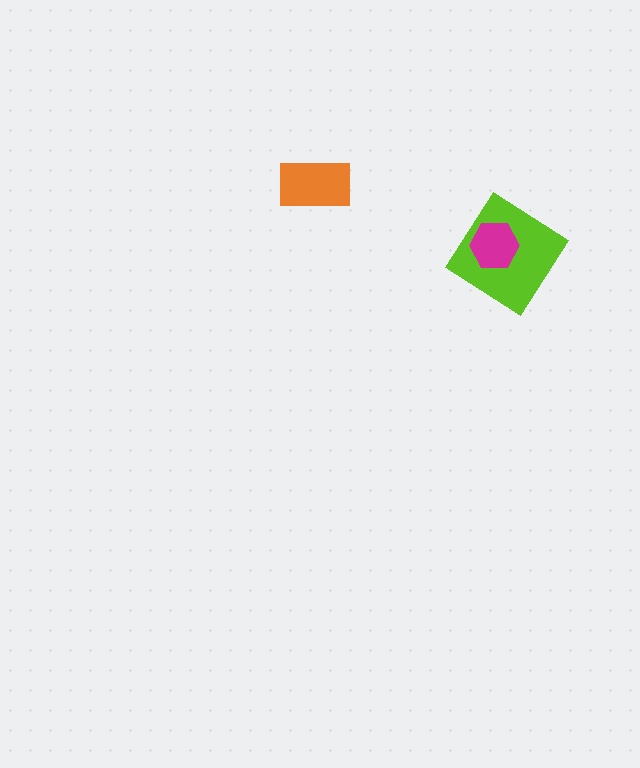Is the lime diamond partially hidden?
Yes, it is partially covered by another shape.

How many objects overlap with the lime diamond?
1 object overlaps with the lime diamond.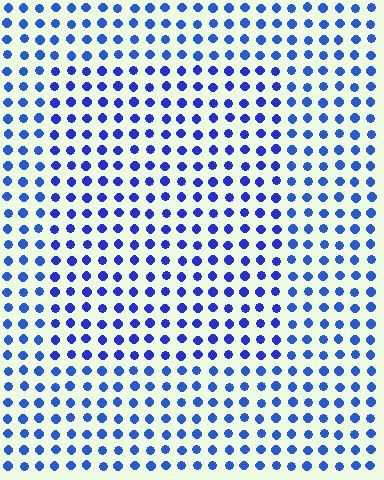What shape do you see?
I see a rectangle.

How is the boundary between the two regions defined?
The boundary is defined purely by a slight shift in hue (about 15 degrees). Spacing, size, and orientation are identical on both sides.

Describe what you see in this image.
The image is filled with small blue elements in a uniform arrangement. A rectangle-shaped region is visible where the elements are tinted to a slightly different hue, forming a subtle color boundary.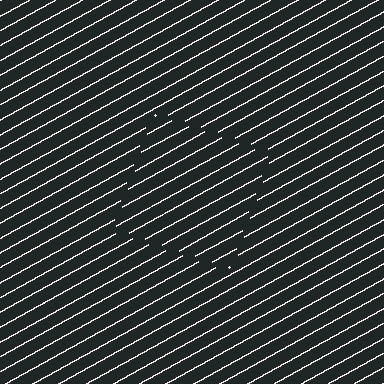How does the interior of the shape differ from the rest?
The interior of the shape contains the same grating, shifted by half a period — the contour is defined by the phase discontinuity where line-ends from the inner and outer gratings abut.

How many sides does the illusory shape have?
4 sides — the line-ends trace a square.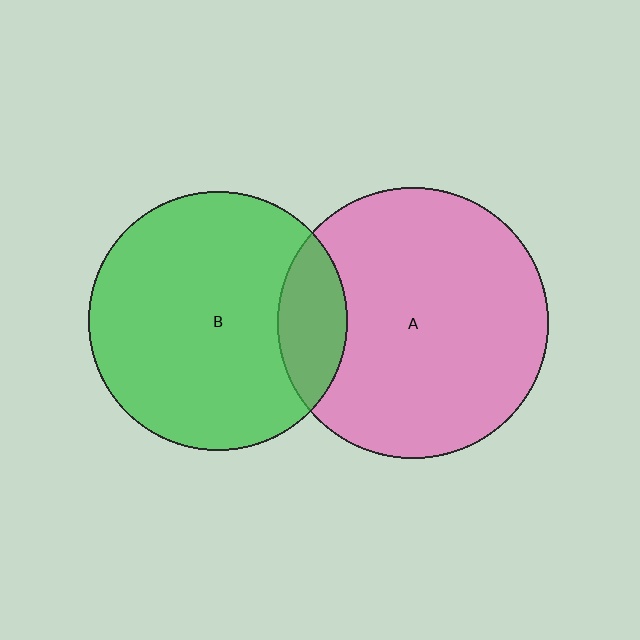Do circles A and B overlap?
Yes.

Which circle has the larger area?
Circle A (pink).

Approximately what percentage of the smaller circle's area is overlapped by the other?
Approximately 15%.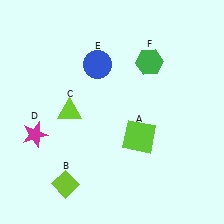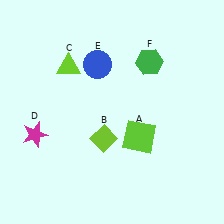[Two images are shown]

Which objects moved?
The objects that moved are: the lime diamond (B), the lime triangle (C).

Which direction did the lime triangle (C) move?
The lime triangle (C) moved up.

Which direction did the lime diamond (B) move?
The lime diamond (B) moved up.